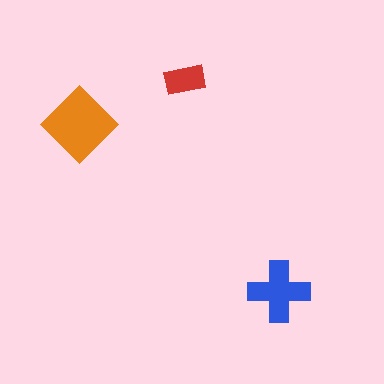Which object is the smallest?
The red rectangle.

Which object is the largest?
The orange diamond.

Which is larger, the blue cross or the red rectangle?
The blue cross.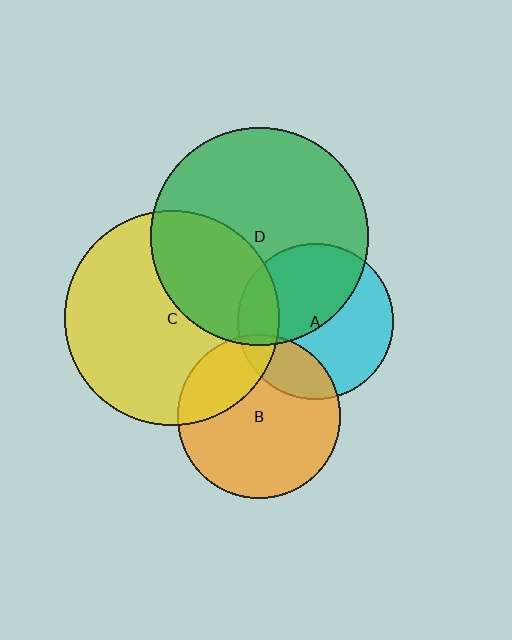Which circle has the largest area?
Circle D (green).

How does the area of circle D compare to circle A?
Approximately 2.0 times.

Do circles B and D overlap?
Yes.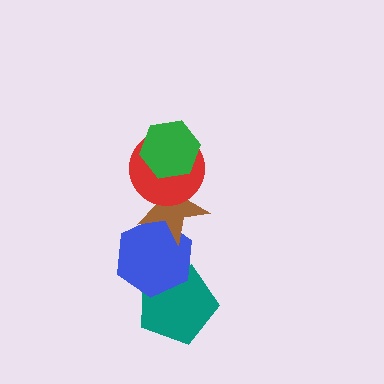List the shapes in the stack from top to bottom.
From top to bottom: the green hexagon, the red circle, the brown star, the blue hexagon, the teal pentagon.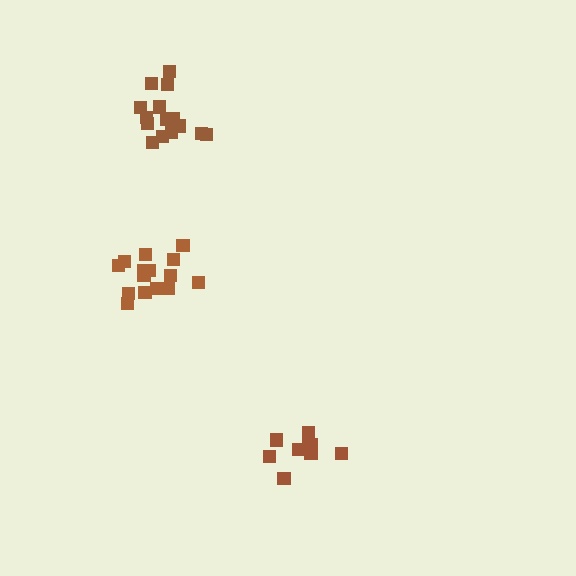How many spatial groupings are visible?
There are 3 spatial groupings.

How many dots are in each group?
Group 1: 15 dots, Group 2: 15 dots, Group 3: 9 dots (39 total).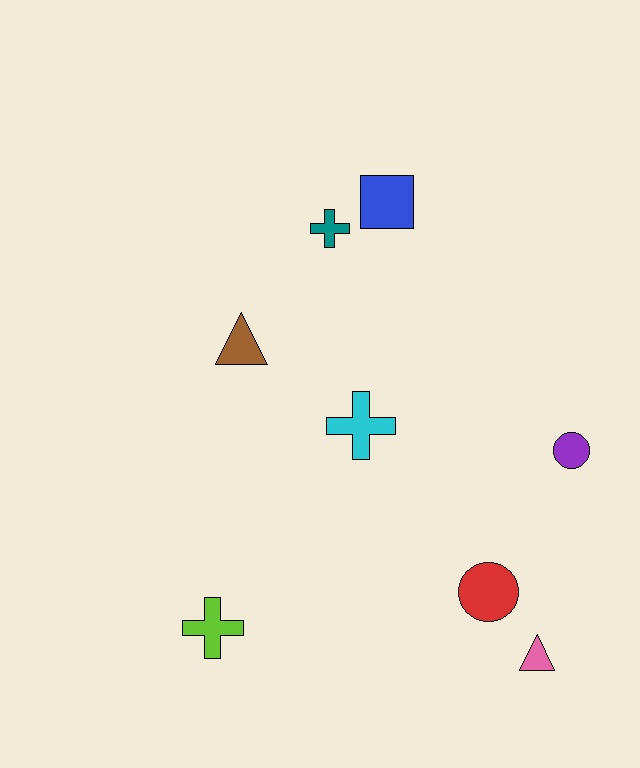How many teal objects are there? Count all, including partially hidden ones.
There is 1 teal object.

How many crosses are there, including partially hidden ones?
There are 3 crosses.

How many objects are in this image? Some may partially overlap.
There are 8 objects.